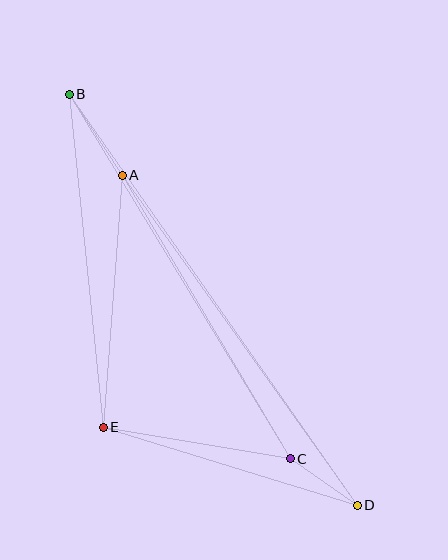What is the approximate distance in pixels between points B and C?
The distance between B and C is approximately 426 pixels.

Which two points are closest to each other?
Points C and D are closest to each other.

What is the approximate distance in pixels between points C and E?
The distance between C and E is approximately 190 pixels.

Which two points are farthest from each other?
Points B and D are farthest from each other.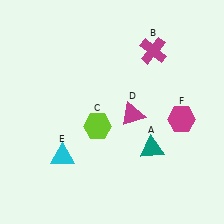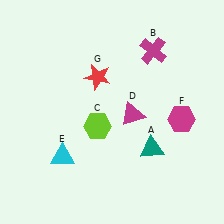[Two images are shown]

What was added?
A red star (G) was added in Image 2.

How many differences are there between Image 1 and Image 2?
There is 1 difference between the two images.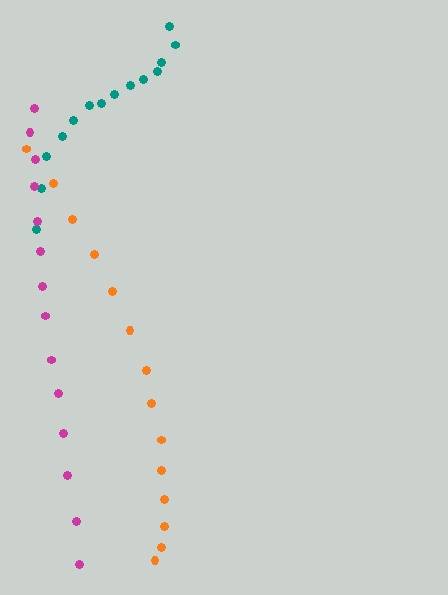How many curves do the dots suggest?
There are 3 distinct paths.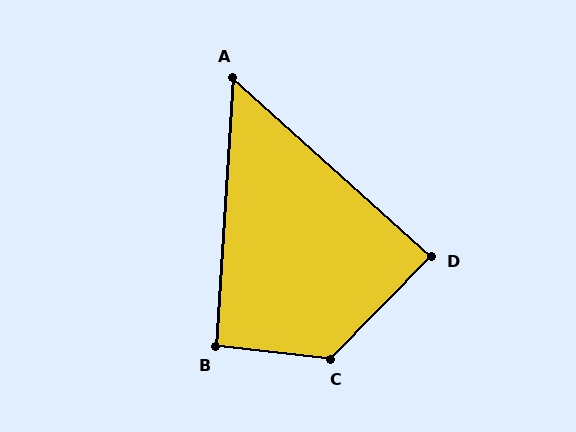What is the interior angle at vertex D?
Approximately 87 degrees (approximately right).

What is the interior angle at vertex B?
Approximately 93 degrees (approximately right).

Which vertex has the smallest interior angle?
A, at approximately 52 degrees.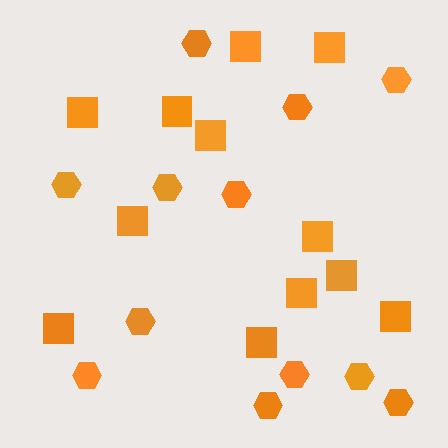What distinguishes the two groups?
There are 2 groups: one group of squares (12) and one group of hexagons (12).